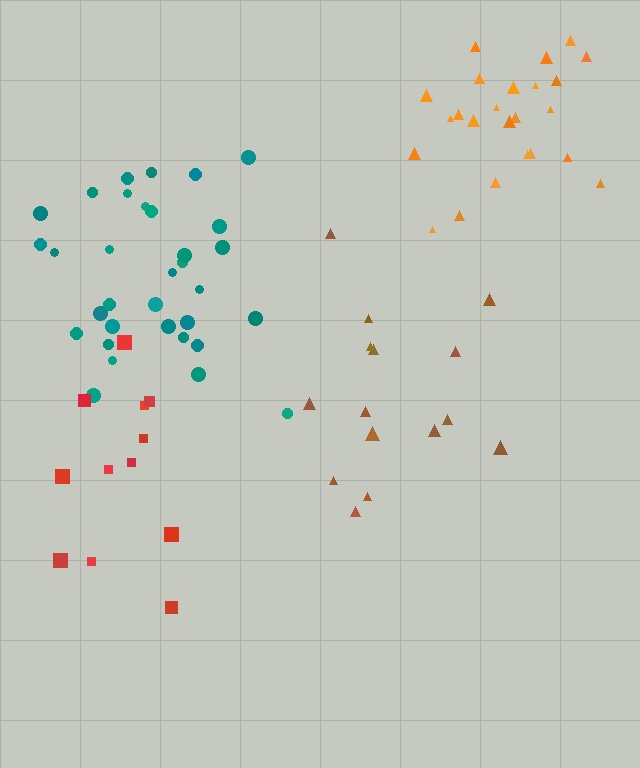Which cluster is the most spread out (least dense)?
Brown.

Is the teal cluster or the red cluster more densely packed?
Teal.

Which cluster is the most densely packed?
Teal.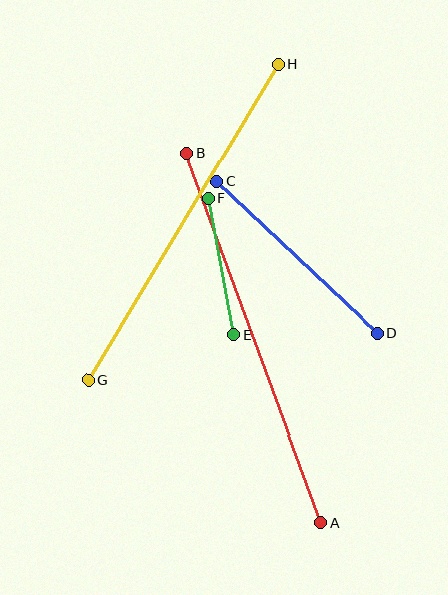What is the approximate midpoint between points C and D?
The midpoint is at approximately (297, 257) pixels.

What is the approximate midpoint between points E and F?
The midpoint is at approximately (221, 266) pixels.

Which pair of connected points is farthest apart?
Points A and B are farthest apart.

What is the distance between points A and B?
The distance is approximately 394 pixels.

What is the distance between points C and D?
The distance is approximately 220 pixels.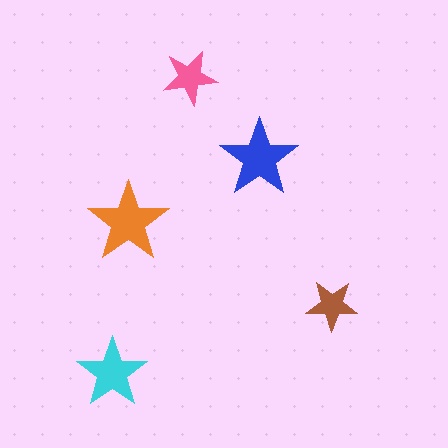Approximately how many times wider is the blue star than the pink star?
About 1.5 times wider.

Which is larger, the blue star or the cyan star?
The blue one.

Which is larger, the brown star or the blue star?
The blue one.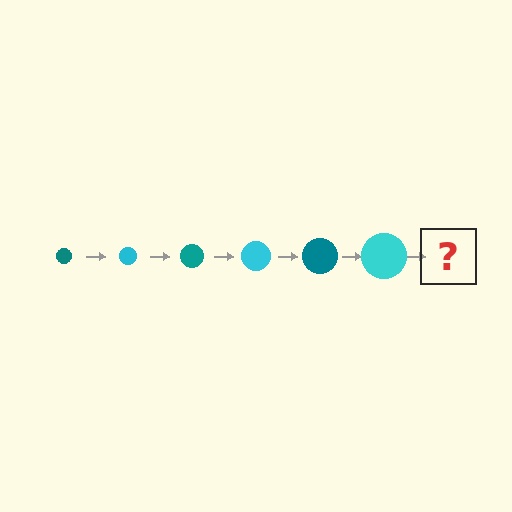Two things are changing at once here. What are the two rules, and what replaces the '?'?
The two rules are that the circle grows larger each step and the color cycles through teal and cyan. The '?' should be a teal circle, larger than the previous one.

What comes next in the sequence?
The next element should be a teal circle, larger than the previous one.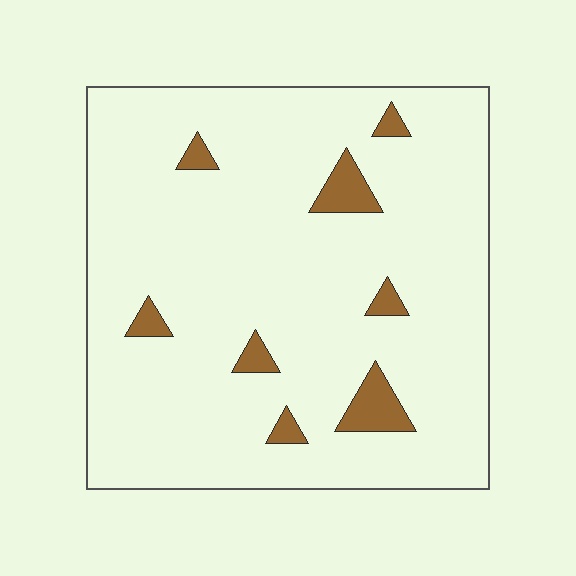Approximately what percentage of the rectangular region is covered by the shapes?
Approximately 5%.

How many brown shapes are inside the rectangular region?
8.